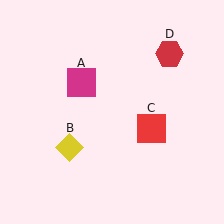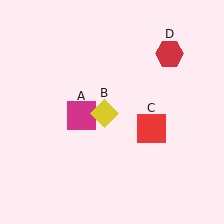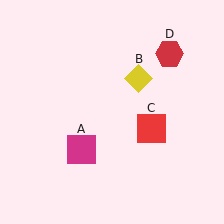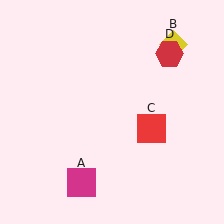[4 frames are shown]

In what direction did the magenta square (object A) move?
The magenta square (object A) moved down.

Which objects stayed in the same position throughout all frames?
Red square (object C) and red hexagon (object D) remained stationary.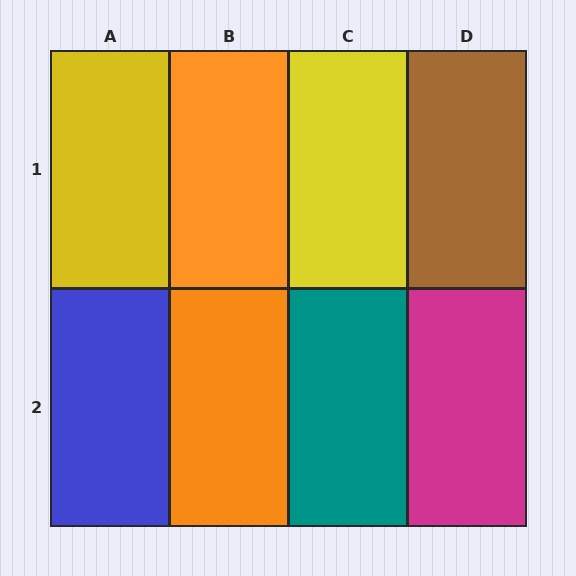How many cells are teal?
1 cell is teal.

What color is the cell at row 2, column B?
Orange.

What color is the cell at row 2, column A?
Blue.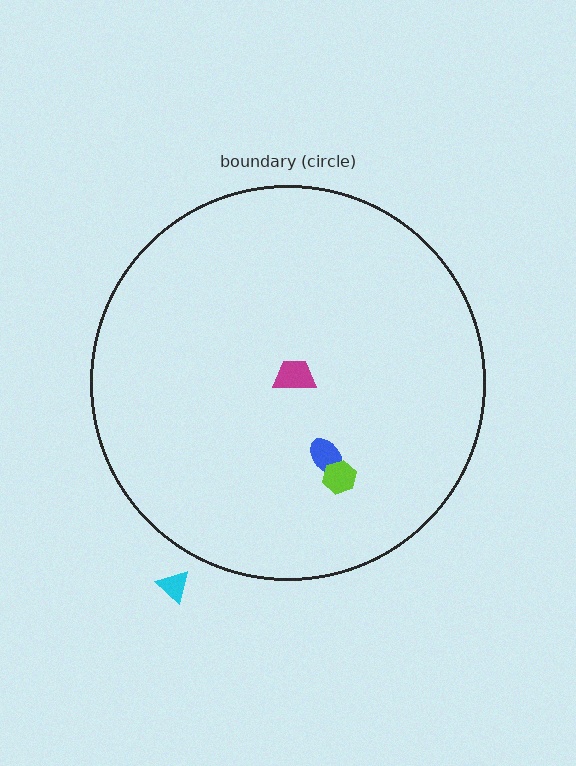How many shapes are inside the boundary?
3 inside, 1 outside.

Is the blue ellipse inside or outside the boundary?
Inside.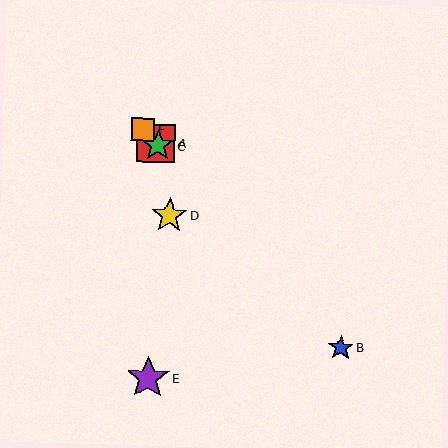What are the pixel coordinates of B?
Object B is at (341, 348).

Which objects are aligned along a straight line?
Objects A, B, C, F are aligned along a straight line.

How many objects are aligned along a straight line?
4 objects (A, B, C, F) are aligned along a straight line.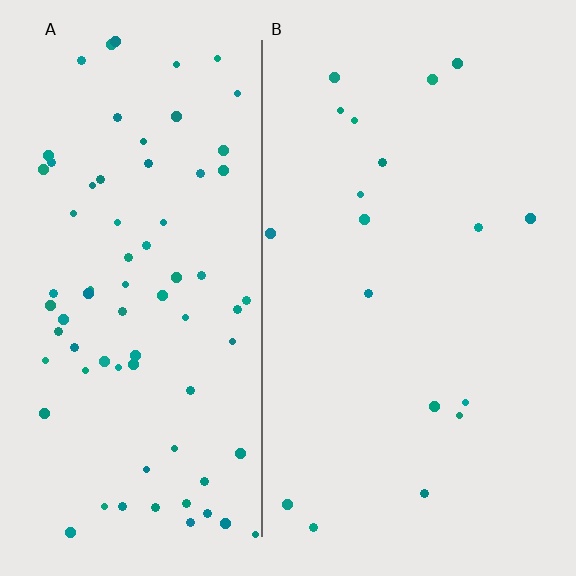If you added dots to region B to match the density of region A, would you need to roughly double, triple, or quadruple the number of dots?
Approximately quadruple.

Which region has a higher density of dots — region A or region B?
A (the left).